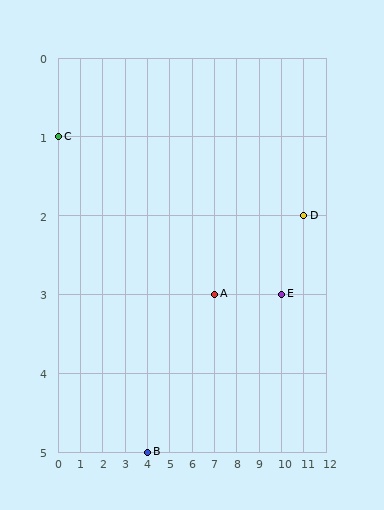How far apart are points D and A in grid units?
Points D and A are 4 columns and 1 row apart (about 4.1 grid units diagonally).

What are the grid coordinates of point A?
Point A is at grid coordinates (7, 3).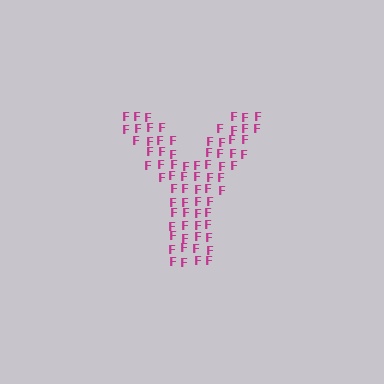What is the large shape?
The large shape is the letter Y.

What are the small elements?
The small elements are letter F's.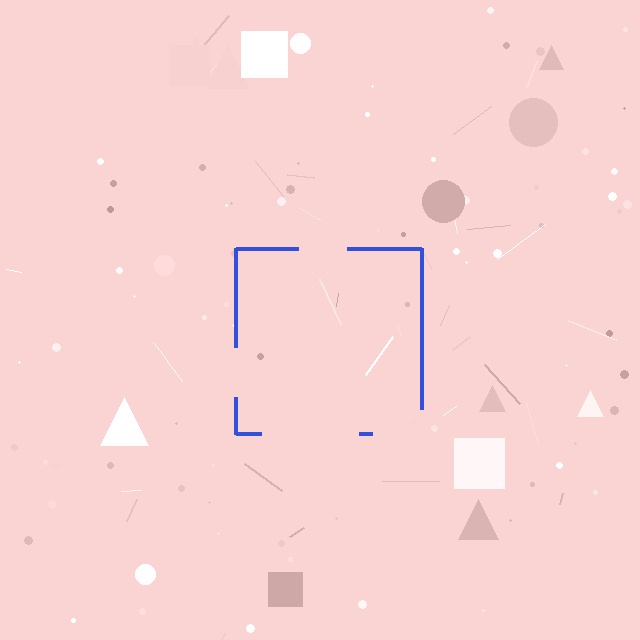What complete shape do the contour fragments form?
The contour fragments form a square.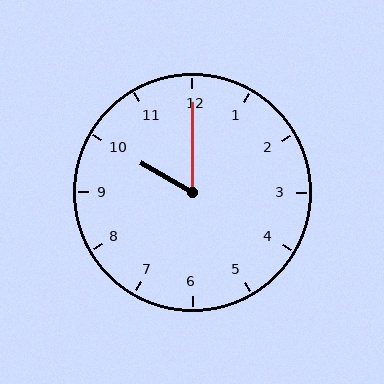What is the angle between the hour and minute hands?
Approximately 60 degrees.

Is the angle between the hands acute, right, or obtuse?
It is acute.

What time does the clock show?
10:00.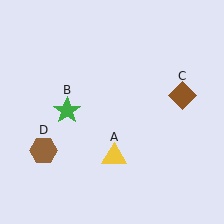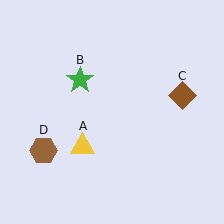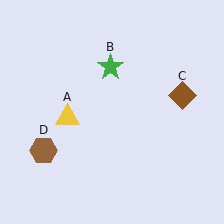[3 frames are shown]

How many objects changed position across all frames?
2 objects changed position: yellow triangle (object A), green star (object B).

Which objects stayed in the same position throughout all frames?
Brown diamond (object C) and brown hexagon (object D) remained stationary.